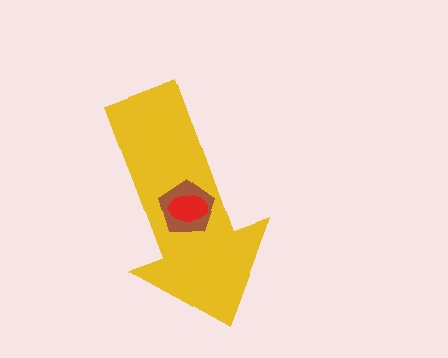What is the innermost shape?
The red ellipse.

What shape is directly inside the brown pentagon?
The red ellipse.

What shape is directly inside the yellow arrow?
The brown pentagon.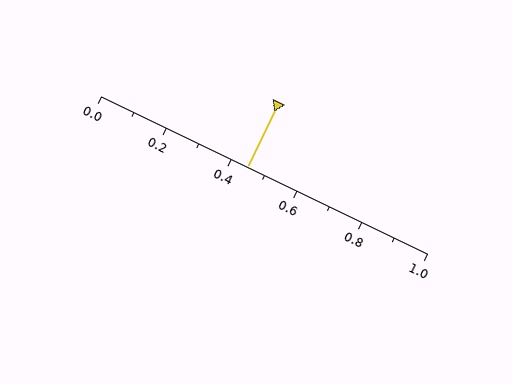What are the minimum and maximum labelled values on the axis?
The axis runs from 0.0 to 1.0.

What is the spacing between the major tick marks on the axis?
The major ticks are spaced 0.2 apart.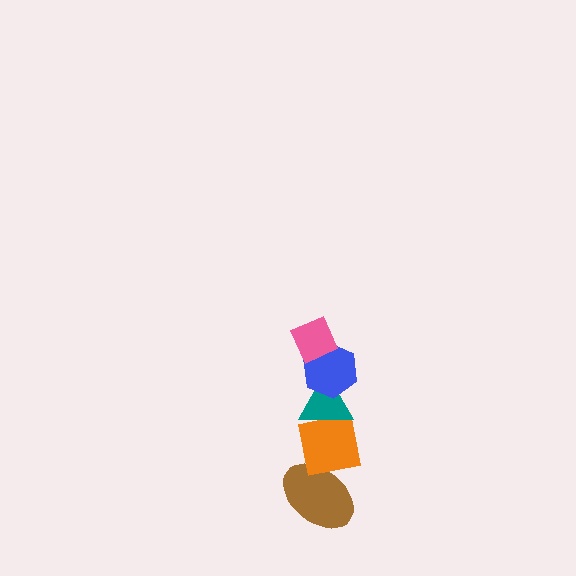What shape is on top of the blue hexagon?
The pink diamond is on top of the blue hexagon.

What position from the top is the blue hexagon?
The blue hexagon is 2nd from the top.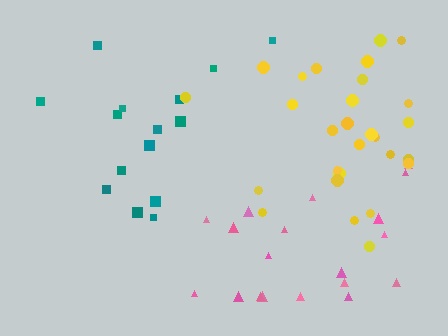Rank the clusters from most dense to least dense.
yellow, teal, pink.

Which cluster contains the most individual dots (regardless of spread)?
Yellow (29).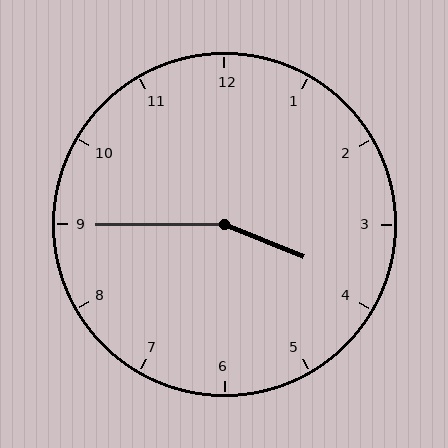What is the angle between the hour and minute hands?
Approximately 158 degrees.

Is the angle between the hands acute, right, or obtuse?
It is obtuse.